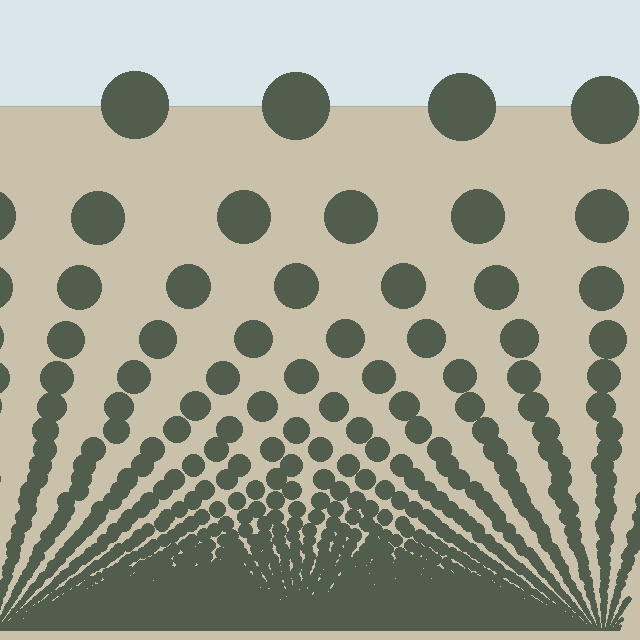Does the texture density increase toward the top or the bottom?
Density increases toward the bottom.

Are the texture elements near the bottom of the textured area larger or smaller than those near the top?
Smaller. The gradient is inverted — elements near the bottom are smaller and denser.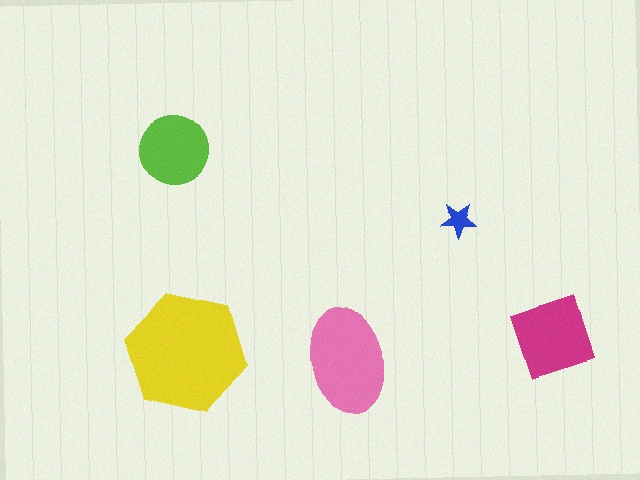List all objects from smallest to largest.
The blue star, the lime circle, the magenta diamond, the pink ellipse, the yellow hexagon.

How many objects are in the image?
There are 5 objects in the image.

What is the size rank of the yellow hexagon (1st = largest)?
1st.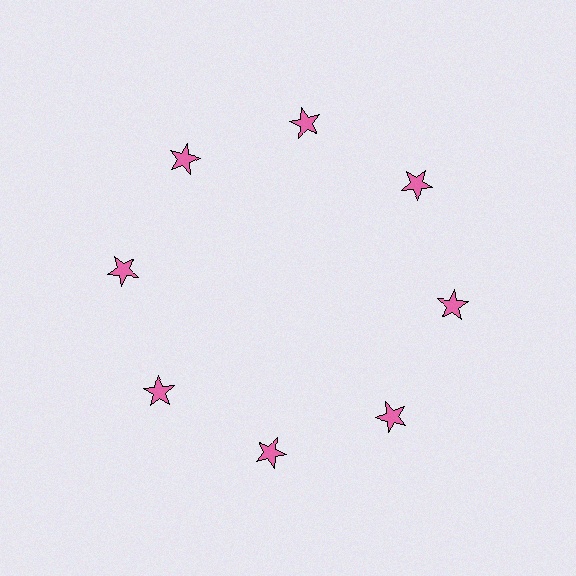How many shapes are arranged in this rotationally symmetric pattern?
There are 8 shapes, arranged in 8 groups of 1.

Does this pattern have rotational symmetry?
Yes, this pattern has 8-fold rotational symmetry. It looks the same after rotating 45 degrees around the center.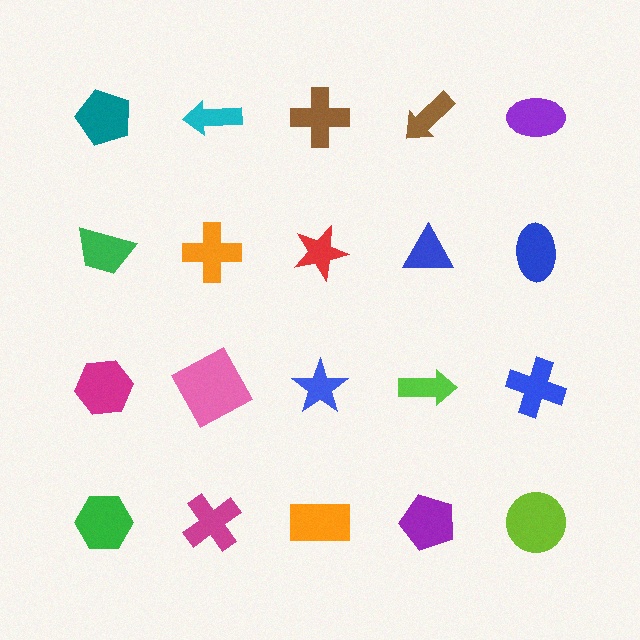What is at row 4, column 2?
A magenta cross.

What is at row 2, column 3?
A red star.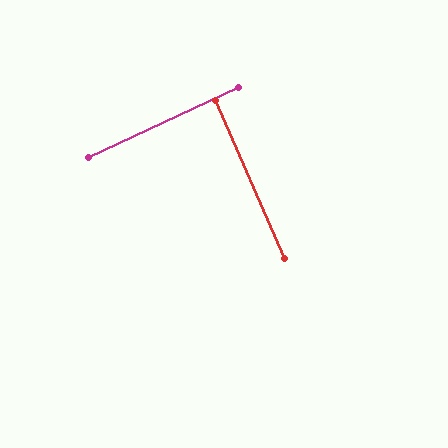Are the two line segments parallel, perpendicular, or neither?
Perpendicular — they meet at approximately 89°.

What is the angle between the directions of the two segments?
Approximately 89 degrees.